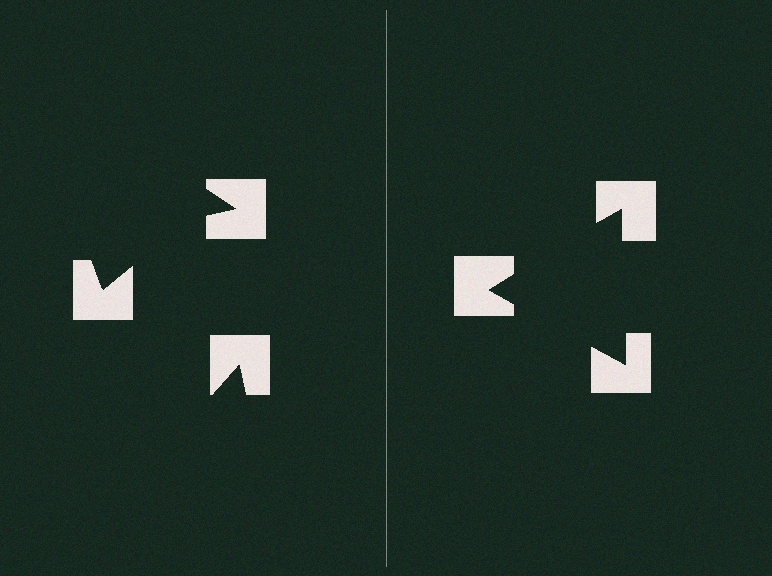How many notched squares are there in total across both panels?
6 — 3 on each side.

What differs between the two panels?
The notched squares are positioned identically on both sides; only the wedge orientations differ. On the right they align to a triangle; on the left they are misaligned.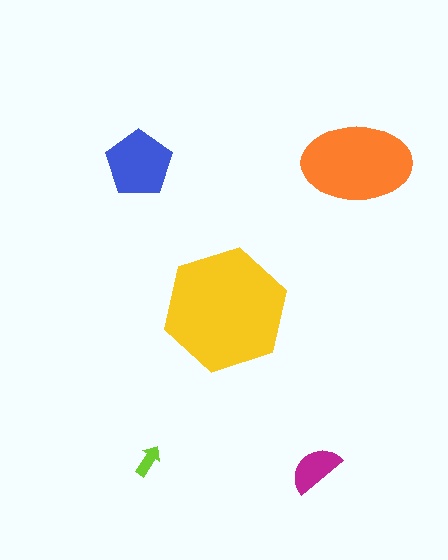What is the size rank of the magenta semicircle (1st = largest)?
4th.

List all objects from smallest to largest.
The lime arrow, the magenta semicircle, the blue pentagon, the orange ellipse, the yellow hexagon.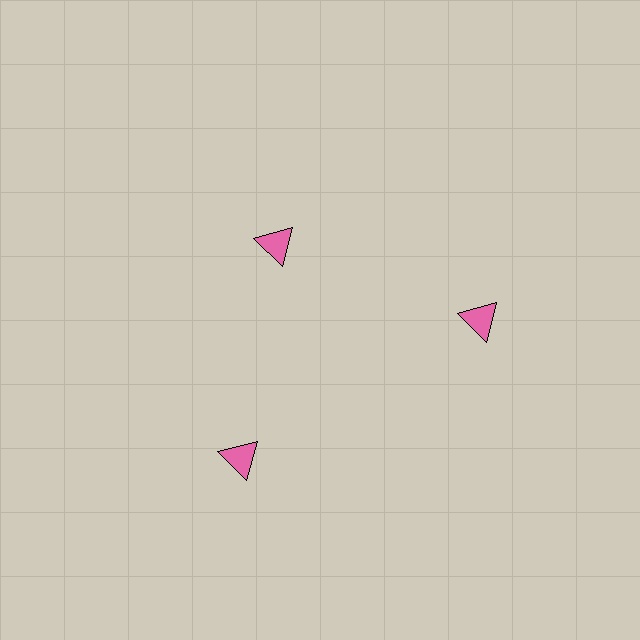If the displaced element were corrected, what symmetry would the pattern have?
It would have 3-fold rotational symmetry — the pattern would map onto itself every 120 degrees.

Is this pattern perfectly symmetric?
No. The 3 pink triangles are arranged in a ring, but one element near the 11 o'clock position is pulled inward toward the center, breaking the 3-fold rotational symmetry.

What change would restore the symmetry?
The symmetry would be restored by moving it outward, back onto the ring so that all 3 triangles sit at equal angles and equal distance from the center.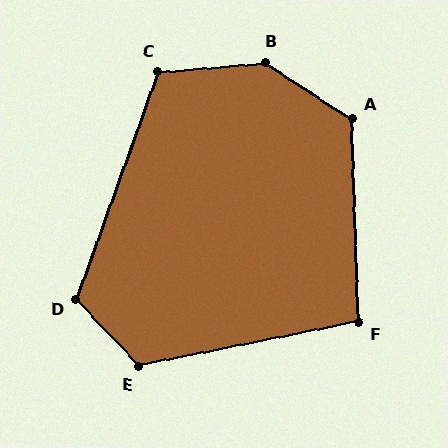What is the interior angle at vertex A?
Approximately 124 degrees (obtuse).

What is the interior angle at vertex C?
Approximately 114 degrees (obtuse).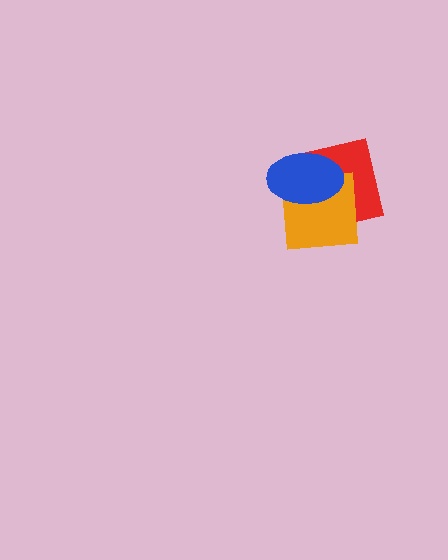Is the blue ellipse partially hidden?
No, no other shape covers it.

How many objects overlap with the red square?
2 objects overlap with the red square.